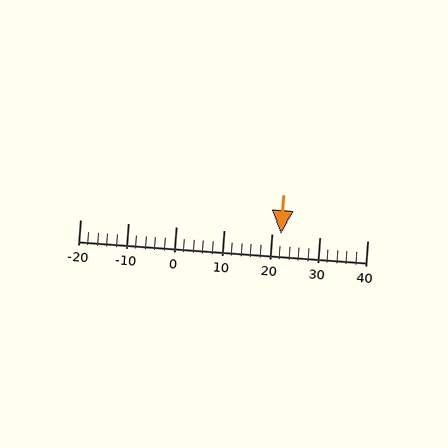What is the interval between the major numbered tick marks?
The major tick marks are spaced 10 units apart.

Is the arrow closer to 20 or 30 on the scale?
The arrow is closer to 20.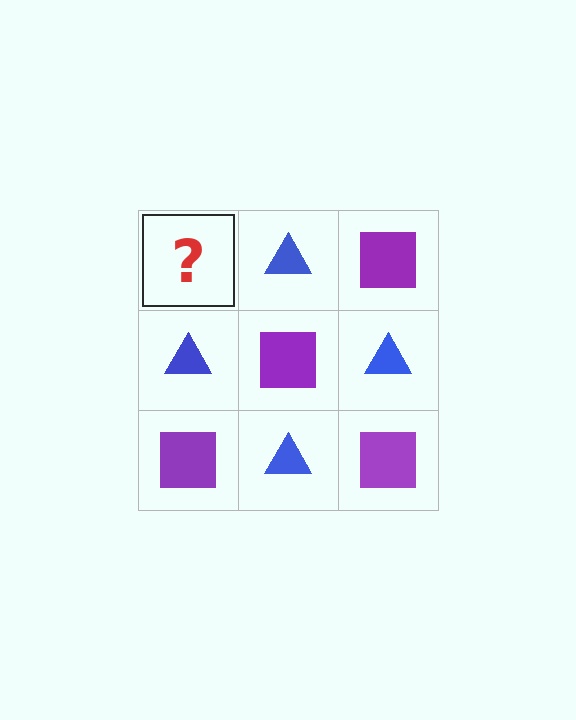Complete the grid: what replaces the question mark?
The question mark should be replaced with a purple square.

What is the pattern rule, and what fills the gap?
The rule is that it alternates purple square and blue triangle in a checkerboard pattern. The gap should be filled with a purple square.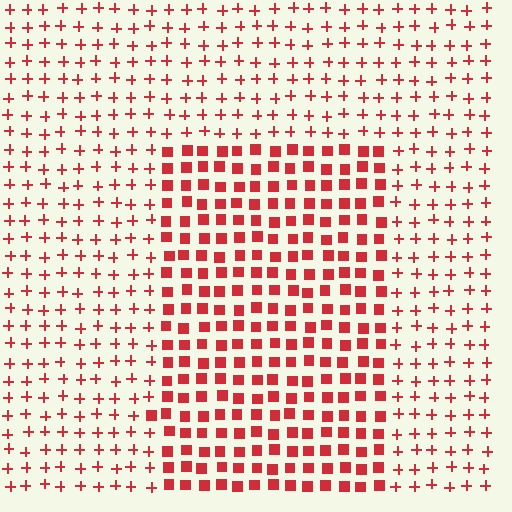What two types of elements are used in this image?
The image uses squares inside the rectangle region and plus signs outside it.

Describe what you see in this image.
The image is filled with small red elements arranged in a uniform grid. A rectangle-shaped region contains squares, while the surrounding area contains plus signs. The boundary is defined purely by the change in element shape.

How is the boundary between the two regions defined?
The boundary is defined by a change in element shape: squares inside vs. plus signs outside. All elements share the same color and spacing.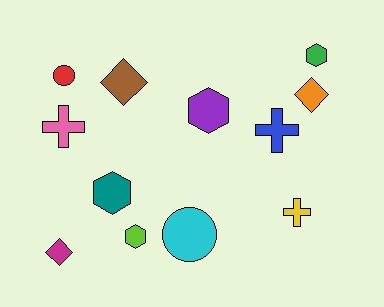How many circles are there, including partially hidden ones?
There are 2 circles.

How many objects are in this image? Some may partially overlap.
There are 12 objects.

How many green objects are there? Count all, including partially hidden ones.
There is 1 green object.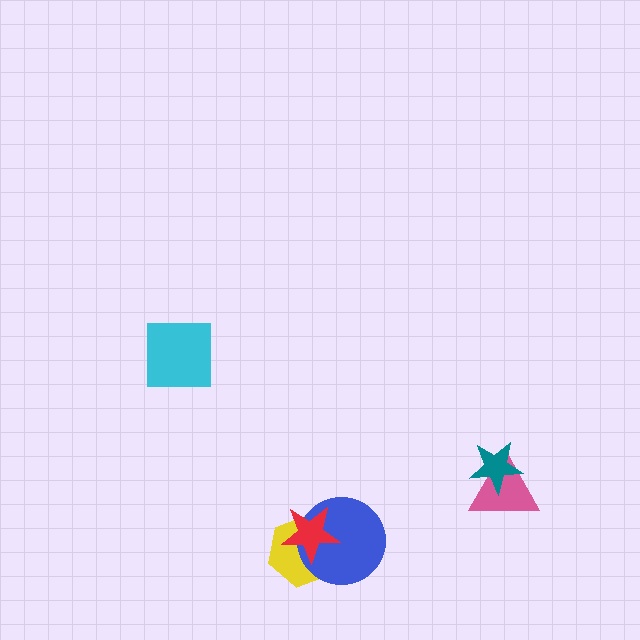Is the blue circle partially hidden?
Yes, it is partially covered by another shape.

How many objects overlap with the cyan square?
0 objects overlap with the cyan square.